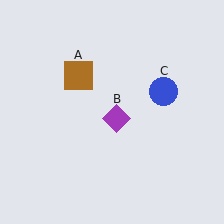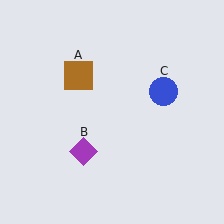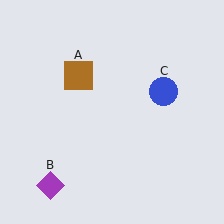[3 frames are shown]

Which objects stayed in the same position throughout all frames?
Brown square (object A) and blue circle (object C) remained stationary.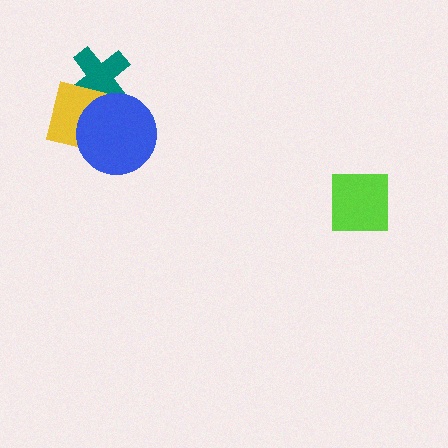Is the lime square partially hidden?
No, no other shape covers it.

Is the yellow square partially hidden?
Yes, it is partially covered by another shape.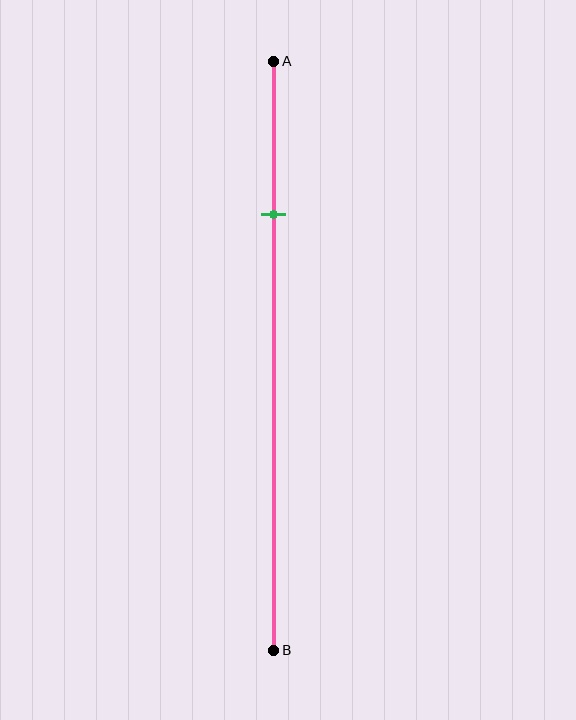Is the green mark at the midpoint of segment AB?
No, the mark is at about 25% from A, not at the 50% midpoint.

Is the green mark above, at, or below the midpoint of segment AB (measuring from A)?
The green mark is above the midpoint of segment AB.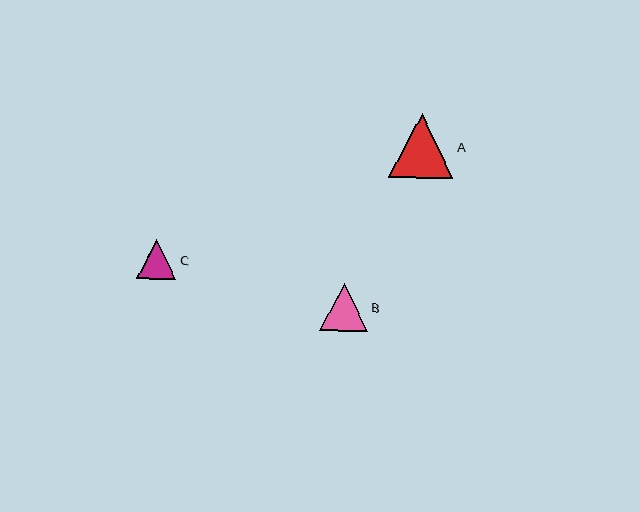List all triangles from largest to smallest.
From largest to smallest: A, B, C.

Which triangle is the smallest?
Triangle C is the smallest with a size of approximately 40 pixels.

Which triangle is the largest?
Triangle A is the largest with a size of approximately 65 pixels.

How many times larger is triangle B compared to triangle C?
Triangle B is approximately 1.2 times the size of triangle C.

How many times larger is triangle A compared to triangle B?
Triangle A is approximately 1.3 times the size of triangle B.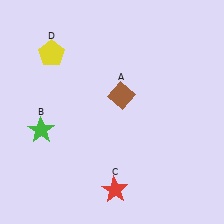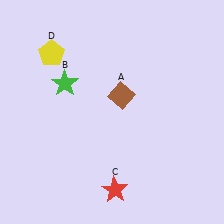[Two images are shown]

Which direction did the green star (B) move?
The green star (B) moved up.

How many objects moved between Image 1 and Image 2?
1 object moved between the two images.